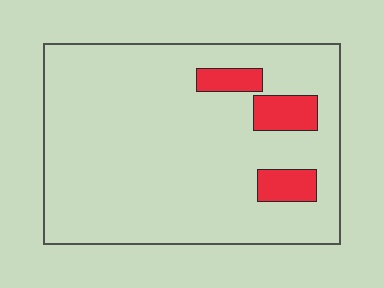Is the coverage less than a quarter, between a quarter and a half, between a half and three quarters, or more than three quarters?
Less than a quarter.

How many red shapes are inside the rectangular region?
3.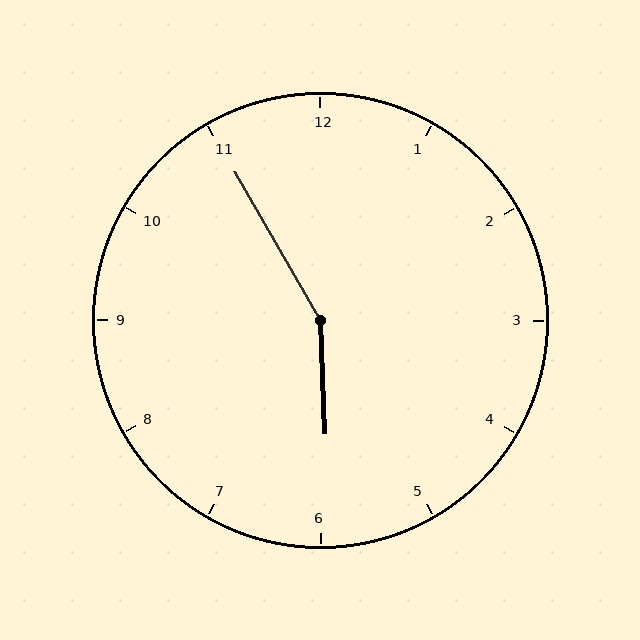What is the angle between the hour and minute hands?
Approximately 152 degrees.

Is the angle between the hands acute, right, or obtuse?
It is obtuse.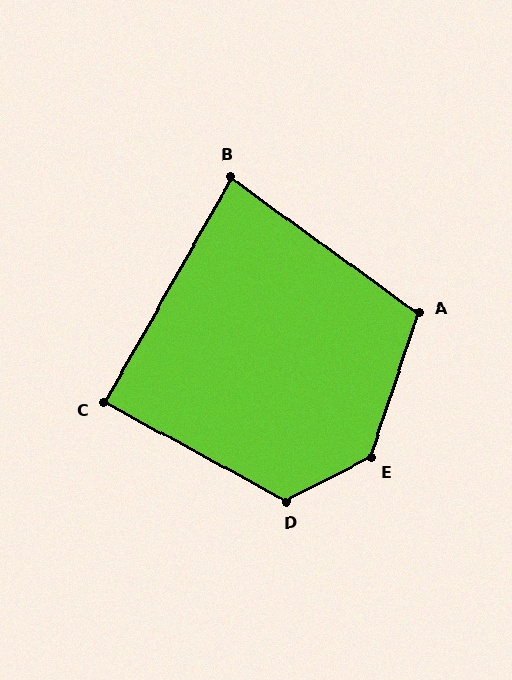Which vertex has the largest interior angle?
E, at approximately 135 degrees.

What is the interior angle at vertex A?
Approximately 108 degrees (obtuse).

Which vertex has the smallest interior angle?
B, at approximately 84 degrees.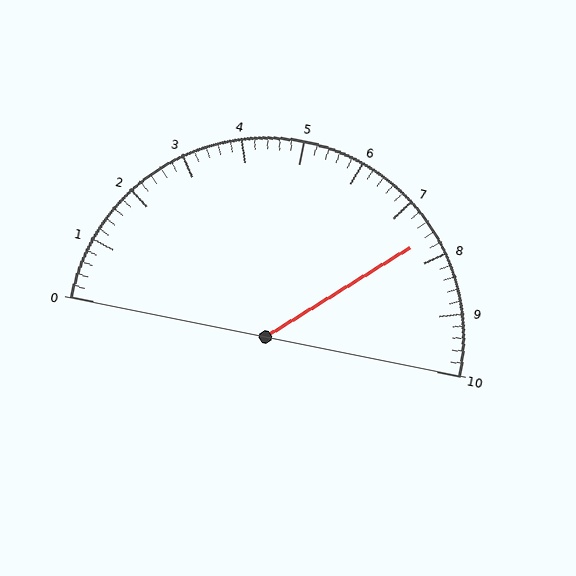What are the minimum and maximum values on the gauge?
The gauge ranges from 0 to 10.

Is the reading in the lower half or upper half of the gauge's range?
The reading is in the upper half of the range (0 to 10).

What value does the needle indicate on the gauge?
The needle indicates approximately 7.6.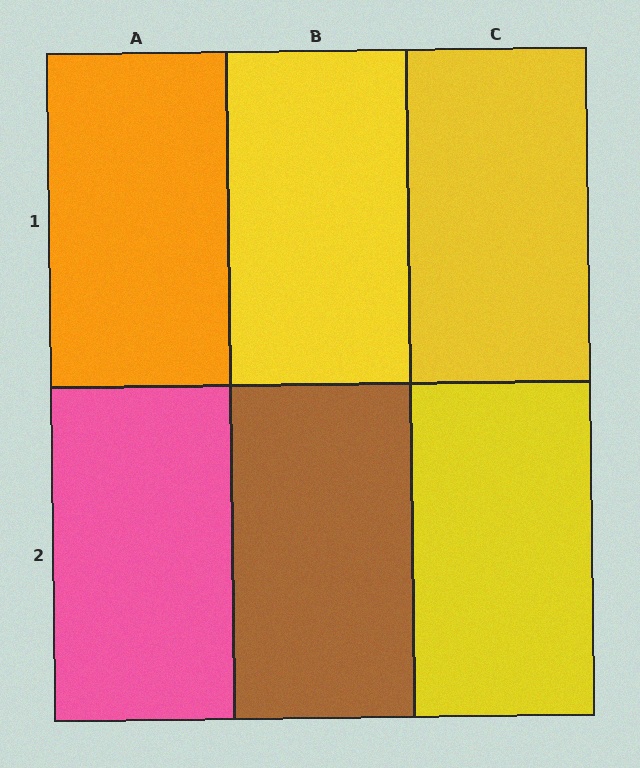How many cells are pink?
1 cell is pink.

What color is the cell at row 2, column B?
Brown.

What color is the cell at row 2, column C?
Yellow.